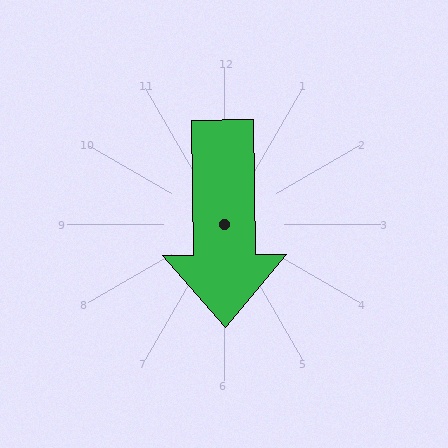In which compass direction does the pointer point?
South.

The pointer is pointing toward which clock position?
Roughly 6 o'clock.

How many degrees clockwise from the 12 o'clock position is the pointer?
Approximately 179 degrees.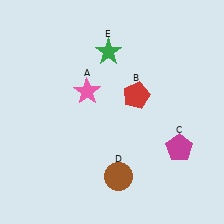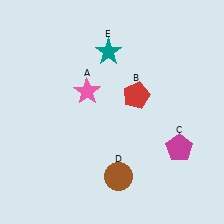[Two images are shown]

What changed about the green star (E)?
In Image 1, E is green. In Image 2, it changed to teal.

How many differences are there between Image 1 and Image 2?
There is 1 difference between the two images.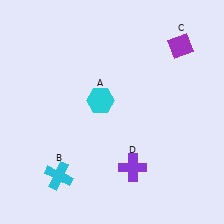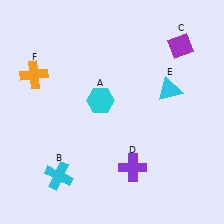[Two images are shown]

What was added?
A cyan triangle (E), an orange cross (F) were added in Image 2.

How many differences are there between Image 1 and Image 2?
There are 2 differences between the two images.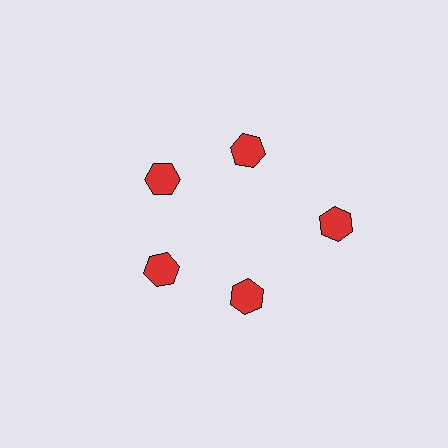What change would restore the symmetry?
The symmetry would be restored by moving it inward, back onto the ring so that all 5 hexagons sit at equal angles and equal distance from the center.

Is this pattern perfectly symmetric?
No. The 5 red hexagons are arranged in a ring, but one element near the 3 o'clock position is pushed outward from the center, breaking the 5-fold rotational symmetry.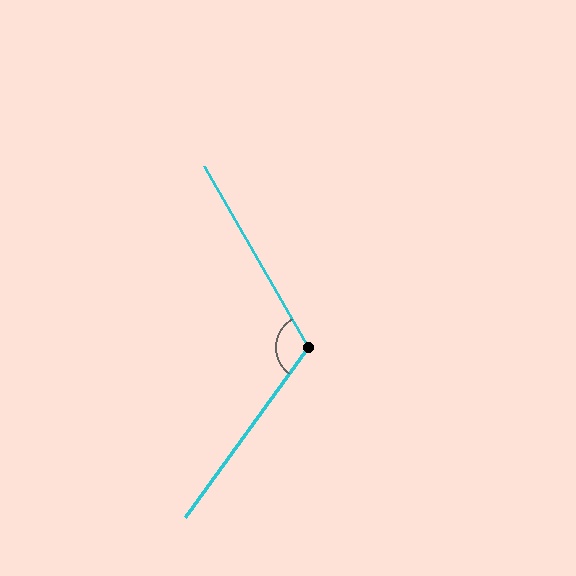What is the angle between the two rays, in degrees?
Approximately 114 degrees.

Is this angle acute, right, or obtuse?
It is obtuse.